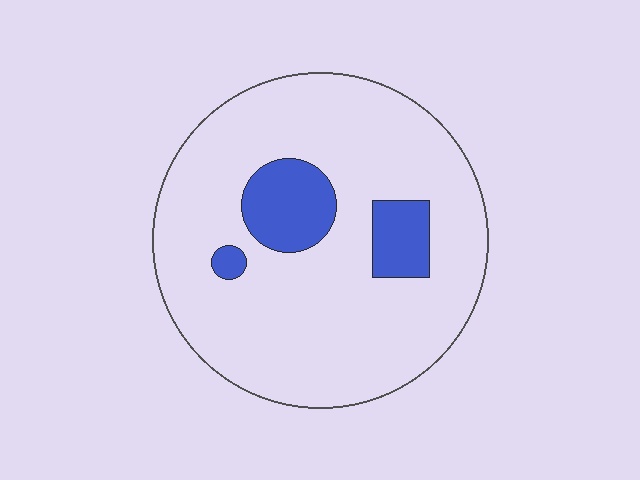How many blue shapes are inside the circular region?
3.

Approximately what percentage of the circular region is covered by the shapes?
Approximately 15%.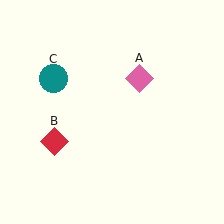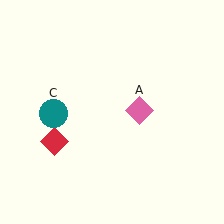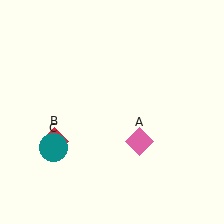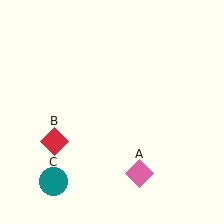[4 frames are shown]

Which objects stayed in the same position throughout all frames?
Red diamond (object B) remained stationary.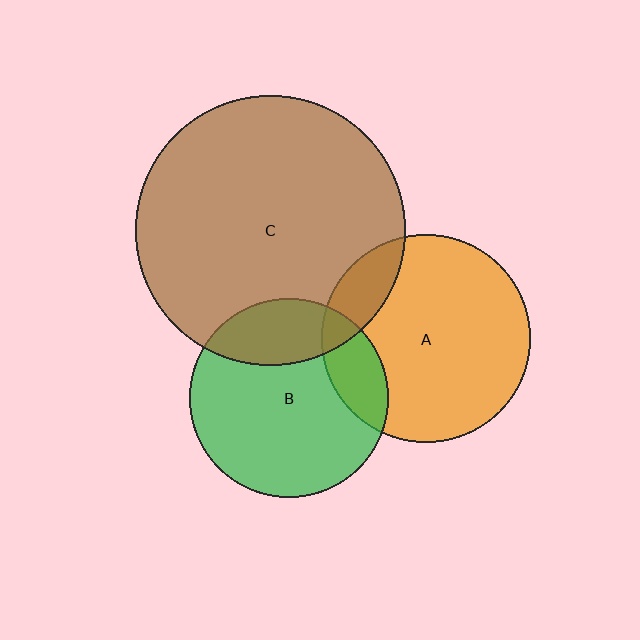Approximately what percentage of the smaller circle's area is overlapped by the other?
Approximately 25%.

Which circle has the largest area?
Circle C (brown).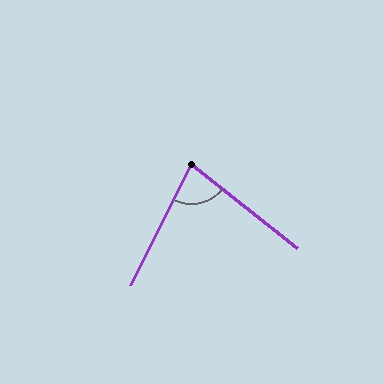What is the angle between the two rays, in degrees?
Approximately 78 degrees.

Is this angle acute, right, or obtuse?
It is acute.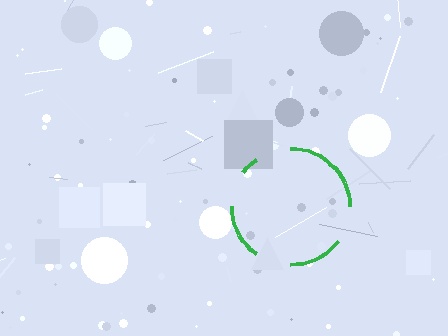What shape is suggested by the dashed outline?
The dashed outline suggests a circle.